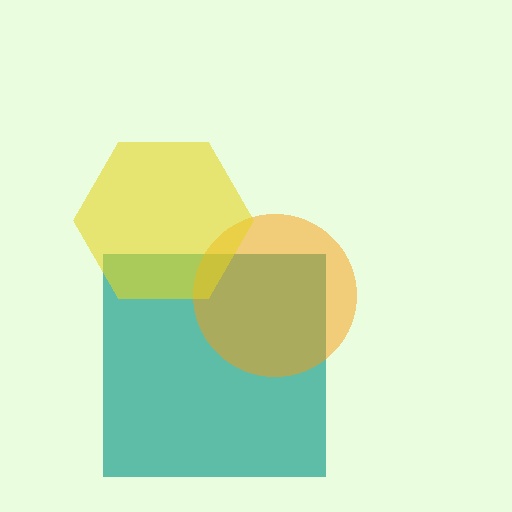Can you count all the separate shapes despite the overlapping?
Yes, there are 3 separate shapes.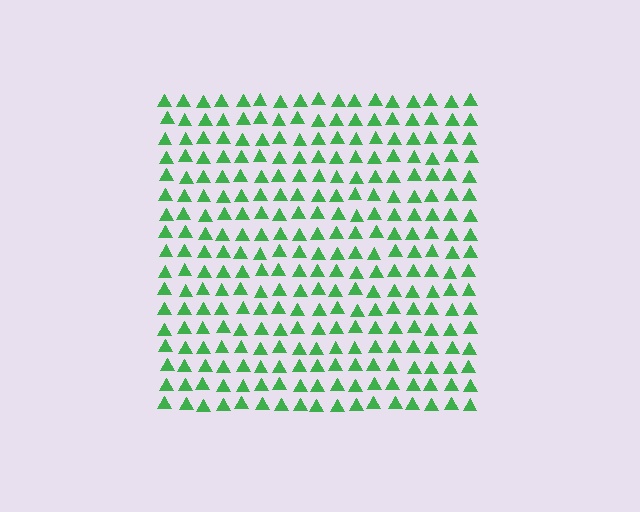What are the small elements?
The small elements are triangles.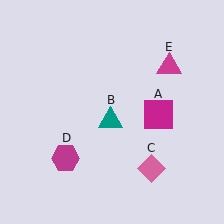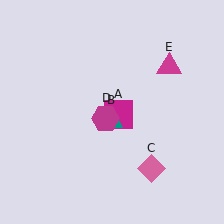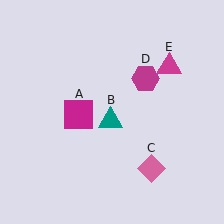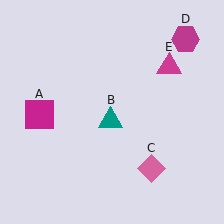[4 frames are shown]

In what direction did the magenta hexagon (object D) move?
The magenta hexagon (object D) moved up and to the right.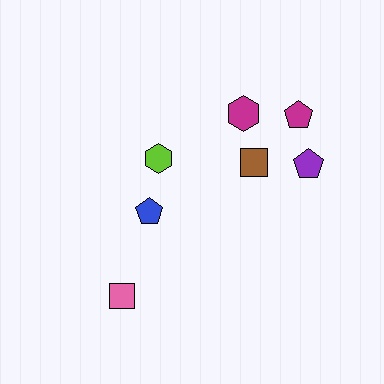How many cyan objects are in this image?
There are no cyan objects.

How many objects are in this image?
There are 7 objects.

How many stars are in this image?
There are no stars.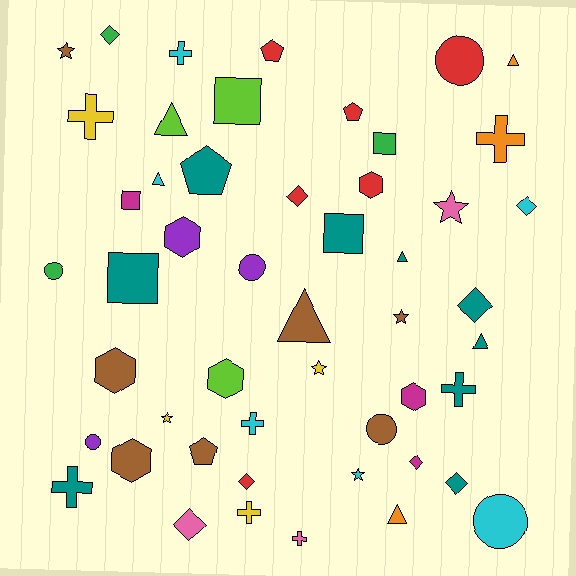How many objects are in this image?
There are 50 objects.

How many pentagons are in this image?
There are 4 pentagons.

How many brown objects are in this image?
There are 7 brown objects.